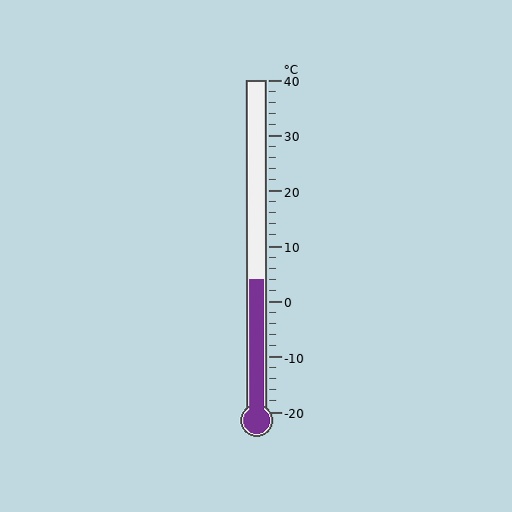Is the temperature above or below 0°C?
The temperature is above 0°C.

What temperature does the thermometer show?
The thermometer shows approximately 4°C.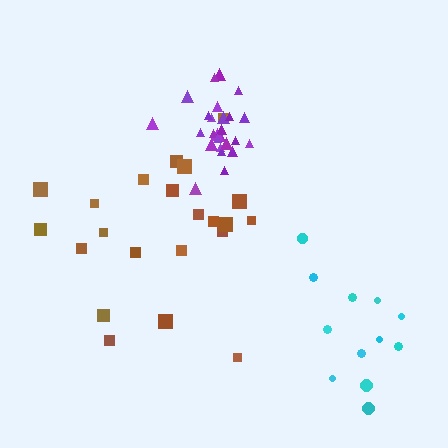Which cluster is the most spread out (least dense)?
Brown.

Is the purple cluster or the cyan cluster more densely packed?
Purple.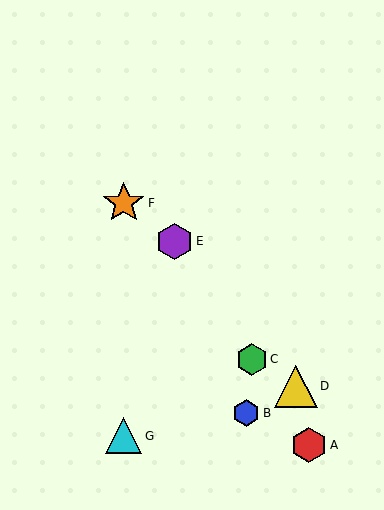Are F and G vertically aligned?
Yes, both are at x≈124.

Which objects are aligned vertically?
Objects F, G are aligned vertically.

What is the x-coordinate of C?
Object C is at x≈252.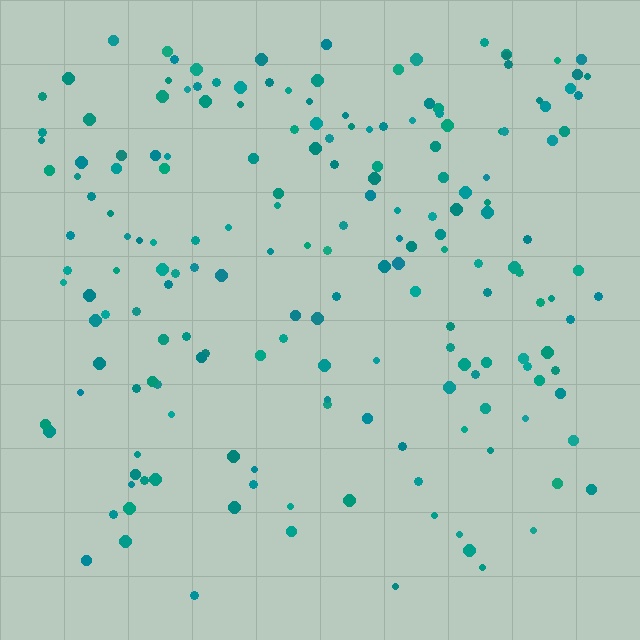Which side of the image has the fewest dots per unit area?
The bottom.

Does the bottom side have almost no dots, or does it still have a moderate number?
Still a moderate number, just noticeably fewer than the top.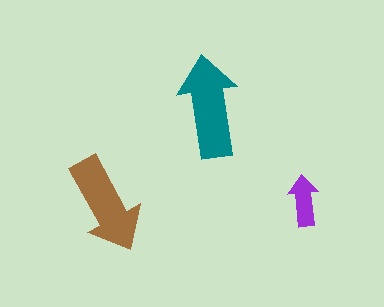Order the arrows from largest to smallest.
the teal one, the brown one, the purple one.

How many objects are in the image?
There are 3 objects in the image.